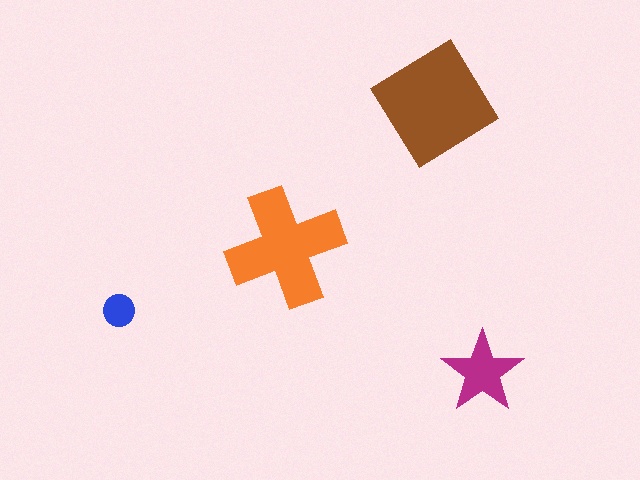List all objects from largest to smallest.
The brown diamond, the orange cross, the magenta star, the blue circle.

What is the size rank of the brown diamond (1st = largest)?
1st.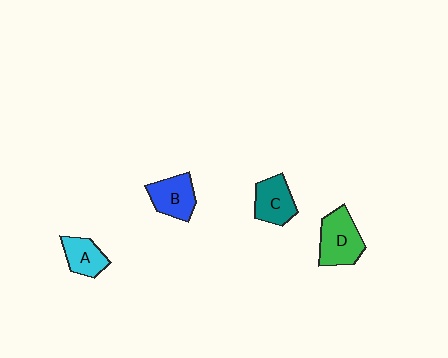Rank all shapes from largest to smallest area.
From largest to smallest: D (green), B (blue), C (teal), A (cyan).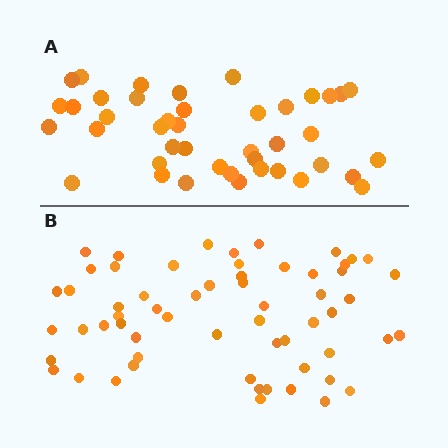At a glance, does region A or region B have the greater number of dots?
Region B (the bottom region) has more dots.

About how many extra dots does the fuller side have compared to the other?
Region B has approximately 20 more dots than region A.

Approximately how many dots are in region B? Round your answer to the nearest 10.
About 60 dots.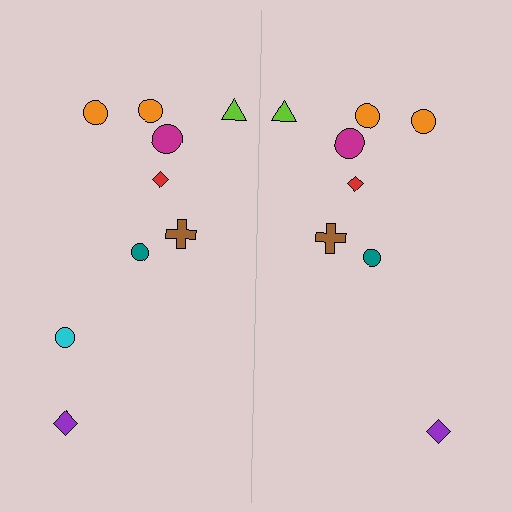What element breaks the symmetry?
A cyan circle is missing from the right side.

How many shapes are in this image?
There are 17 shapes in this image.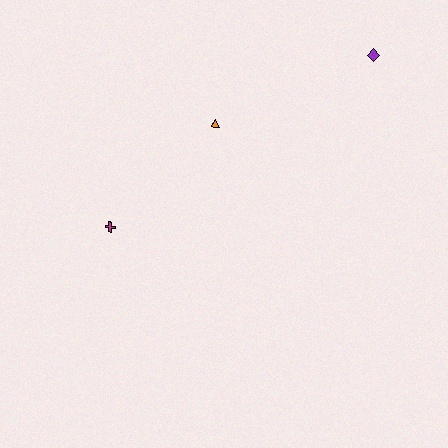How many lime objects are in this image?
There are no lime objects.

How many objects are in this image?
There are 3 objects.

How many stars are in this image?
There are no stars.